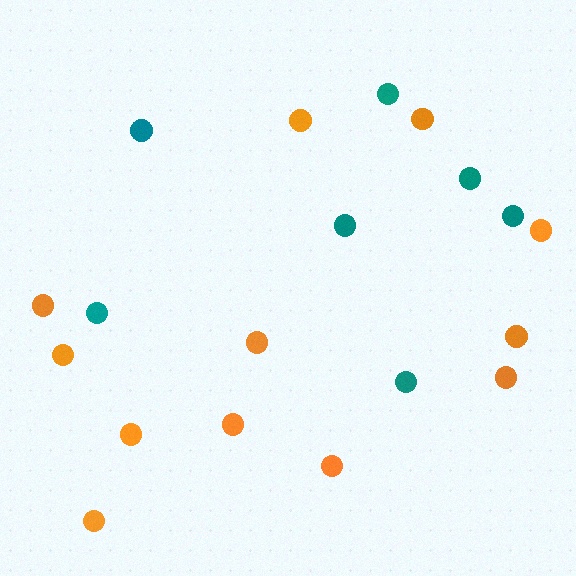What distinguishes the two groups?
There are 2 groups: one group of orange circles (12) and one group of teal circles (7).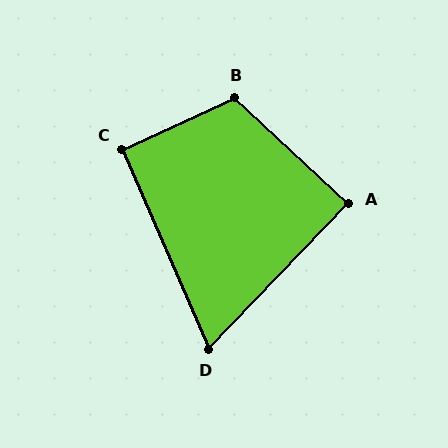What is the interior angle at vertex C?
Approximately 91 degrees (approximately right).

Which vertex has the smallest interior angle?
D, at approximately 67 degrees.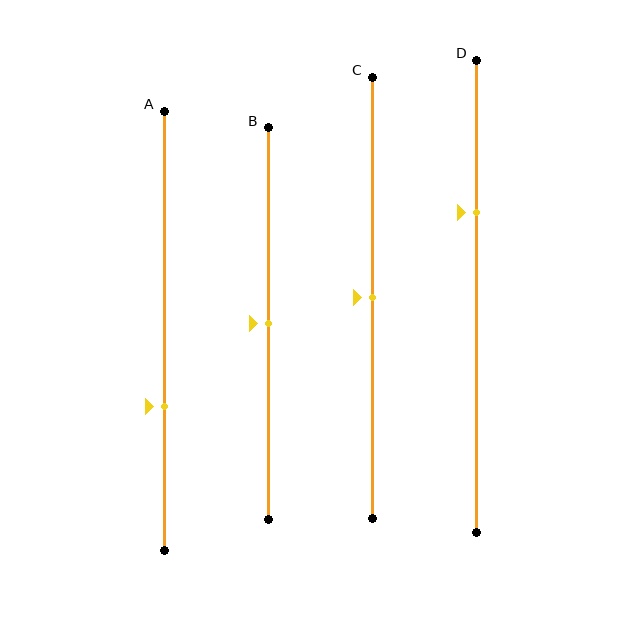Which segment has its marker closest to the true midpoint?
Segment B has its marker closest to the true midpoint.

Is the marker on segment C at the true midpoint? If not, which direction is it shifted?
Yes, the marker on segment C is at the true midpoint.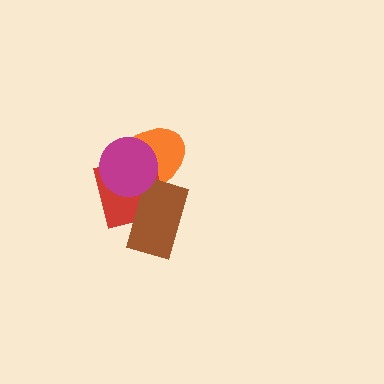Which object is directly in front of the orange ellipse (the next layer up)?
The red square is directly in front of the orange ellipse.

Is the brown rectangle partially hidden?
Yes, it is partially covered by another shape.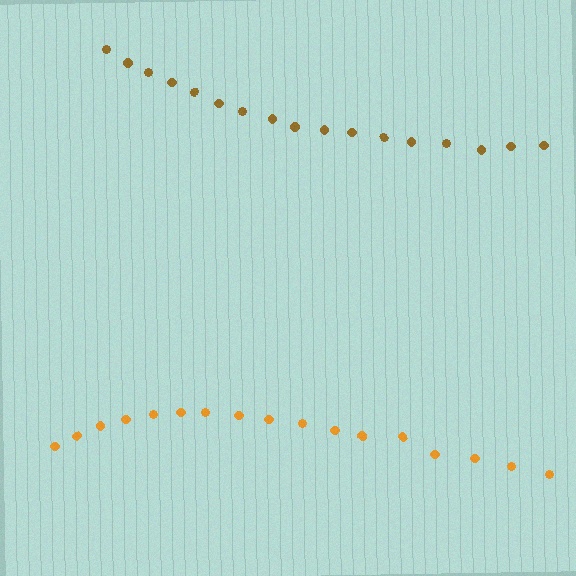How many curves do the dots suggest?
There are 2 distinct paths.